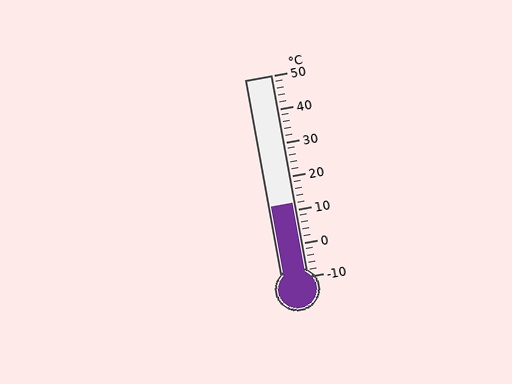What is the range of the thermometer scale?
The thermometer scale ranges from -10°C to 50°C.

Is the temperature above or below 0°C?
The temperature is above 0°C.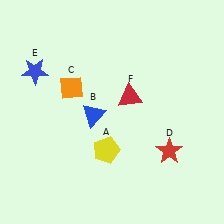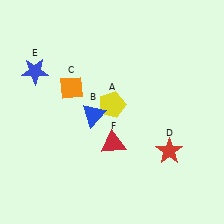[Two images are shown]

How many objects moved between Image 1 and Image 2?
2 objects moved between the two images.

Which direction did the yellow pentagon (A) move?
The yellow pentagon (A) moved up.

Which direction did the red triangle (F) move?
The red triangle (F) moved down.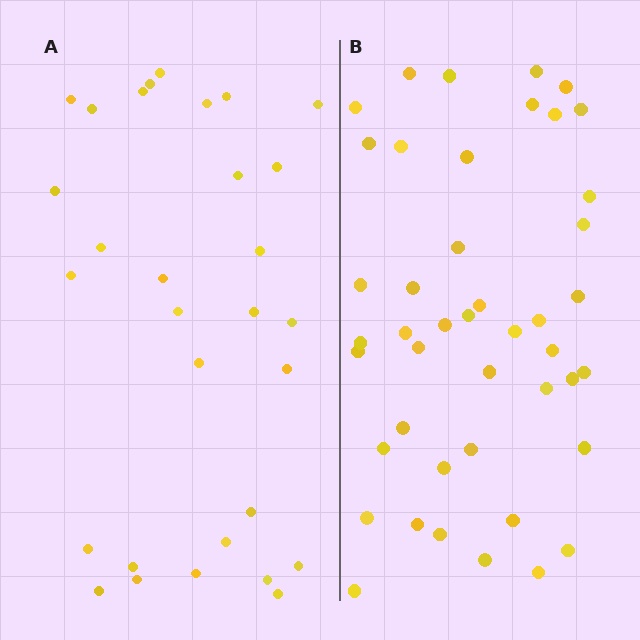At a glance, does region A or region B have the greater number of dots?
Region B (the right region) has more dots.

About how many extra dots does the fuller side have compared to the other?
Region B has approximately 15 more dots than region A.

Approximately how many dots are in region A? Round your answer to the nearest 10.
About 30 dots.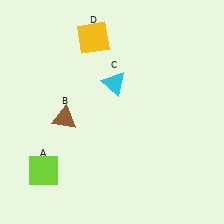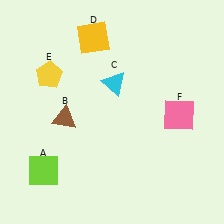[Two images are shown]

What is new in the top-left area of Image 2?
A yellow pentagon (E) was added in the top-left area of Image 2.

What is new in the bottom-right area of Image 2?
A pink square (F) was added in the bottom-right area of Image 2.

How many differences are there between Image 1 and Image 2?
There are 2 differences between the two images.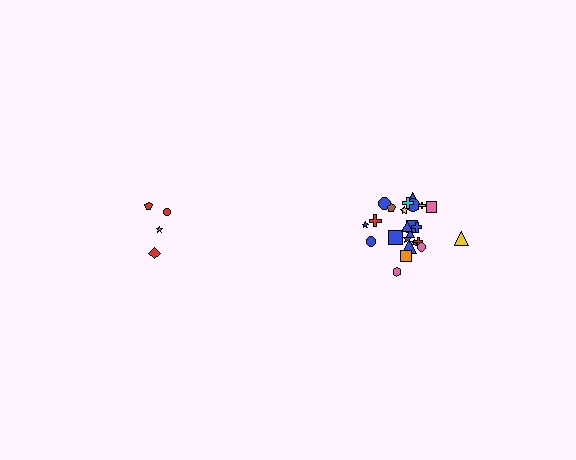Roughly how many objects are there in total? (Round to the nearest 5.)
Roughly 30 objects in total.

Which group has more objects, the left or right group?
The right group.